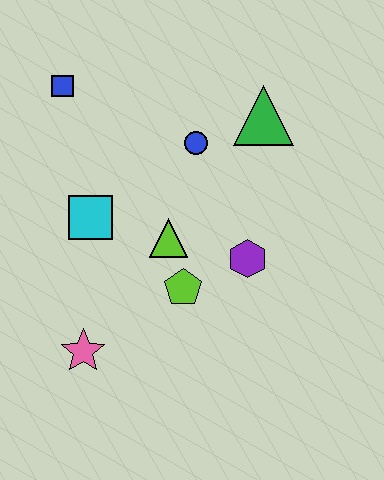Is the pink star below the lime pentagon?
Yes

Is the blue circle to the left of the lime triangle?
No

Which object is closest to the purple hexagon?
The lime pentagon is closest to the purple hexagon.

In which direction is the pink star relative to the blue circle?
The pink star is below the blue circle.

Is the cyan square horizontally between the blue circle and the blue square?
Yes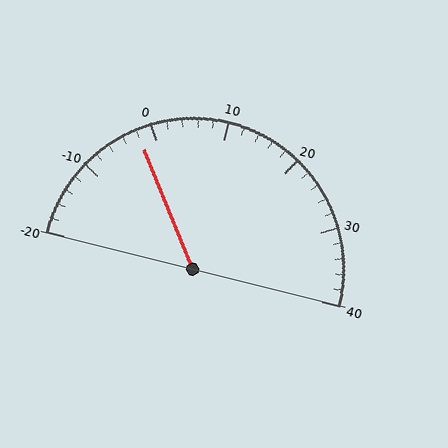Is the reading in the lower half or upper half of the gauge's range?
The reading is in the lower half of the range (-20 to 40).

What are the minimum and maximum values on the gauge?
The gauge ranges from -20 to 40.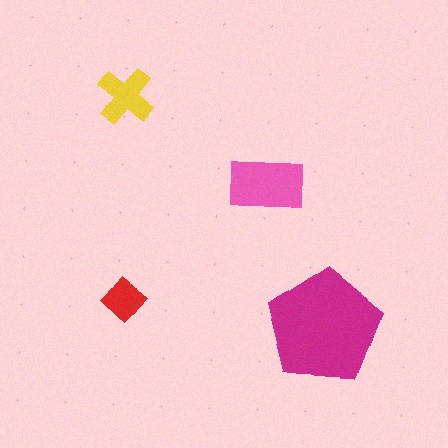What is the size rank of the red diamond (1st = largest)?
4th.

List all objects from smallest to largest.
The red diamond, the yellow cross, the pink rectangle, the magenta pentagon.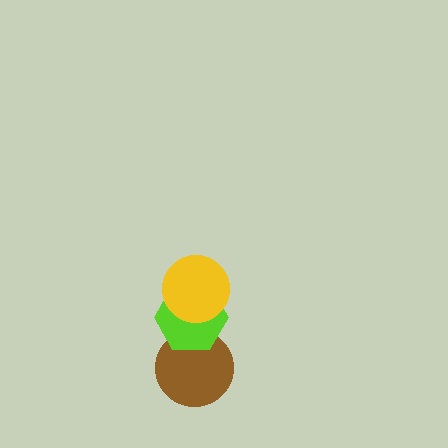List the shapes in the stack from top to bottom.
From top to bottom: the yellow circle, the lime hexagon, the brown circle.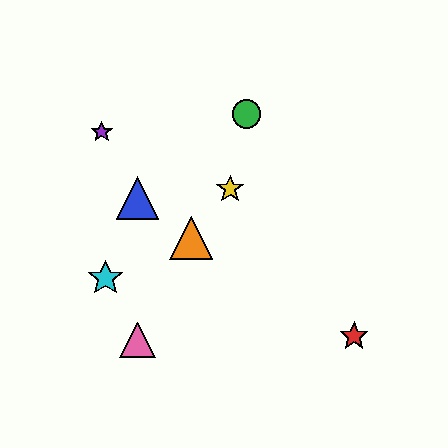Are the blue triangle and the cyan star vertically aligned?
No, the blue triangle is at x≈137 and the cyan star is at x≈105.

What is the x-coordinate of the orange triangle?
The orange triangle is at x≈191.